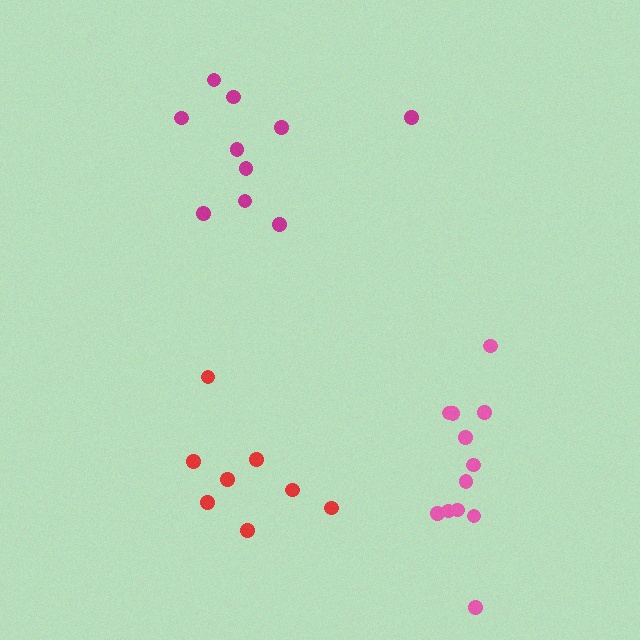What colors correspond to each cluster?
The clusters are colored: pink, magenta, red.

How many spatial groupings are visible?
There are 3 spatial groupings.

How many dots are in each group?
Group 1: 12 dots, Group 2: 10 dots, Group 3: 8 dots (30 total).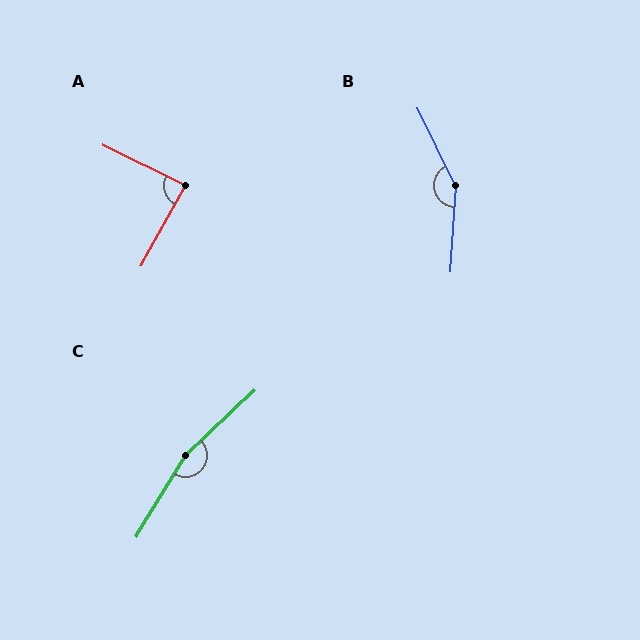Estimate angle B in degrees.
Approximately 150 degrees.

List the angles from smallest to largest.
A (87°), B (150°), C (165°).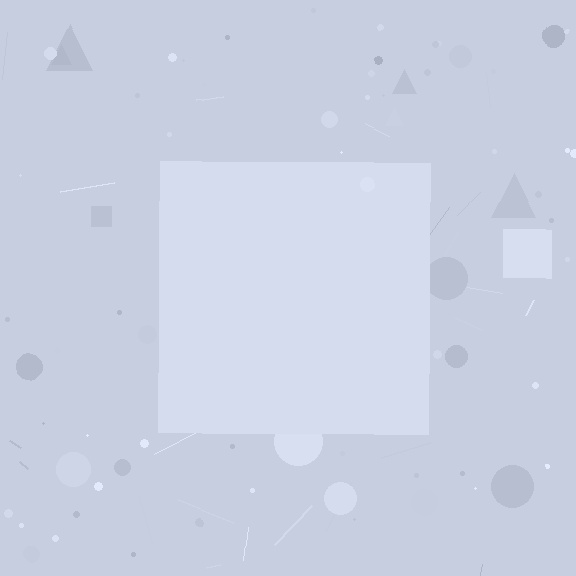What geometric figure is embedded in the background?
A square is embedded in the background.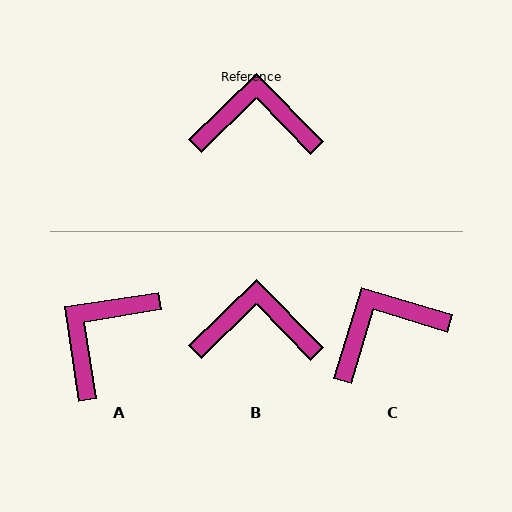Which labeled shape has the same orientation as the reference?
B.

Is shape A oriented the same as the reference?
No, it is off by about 55 degrees.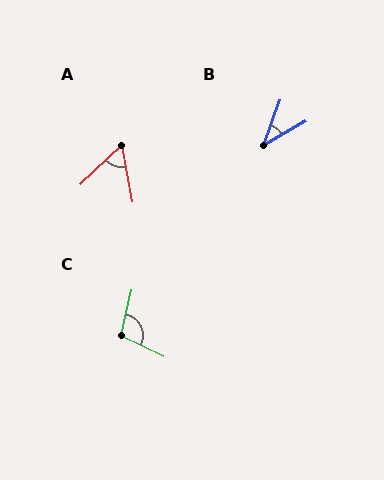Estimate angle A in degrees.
Approximately 57 degrees.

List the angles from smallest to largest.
B (40°), A (57°), C (104°).